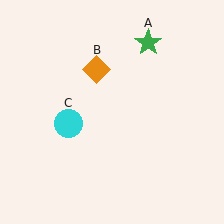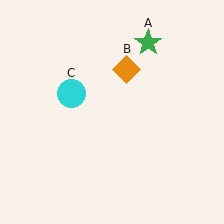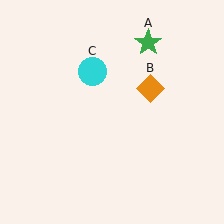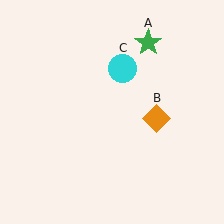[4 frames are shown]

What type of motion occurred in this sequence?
The orange diamond (object B), cyan circle (object C) rotated clockwise around the center of the scene.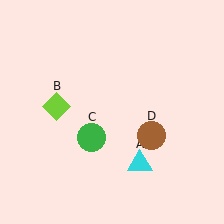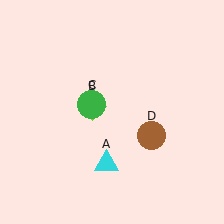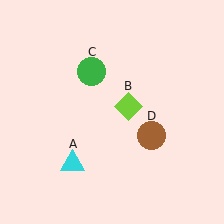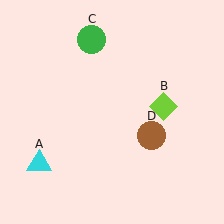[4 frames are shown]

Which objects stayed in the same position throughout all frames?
Brown circle (object D) remained stationary.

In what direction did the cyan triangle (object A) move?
The cyan triangle (object A) moved left.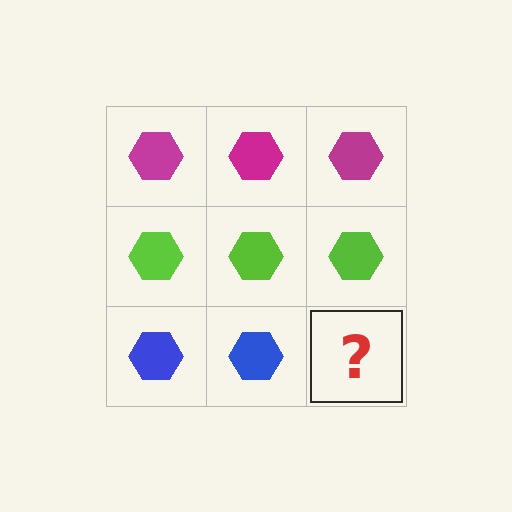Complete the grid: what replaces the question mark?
The question mark should be replaced with a blue hexagon.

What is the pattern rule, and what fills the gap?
The rule is that each row has a consistent color. The gap should be filled with a blue hexagon.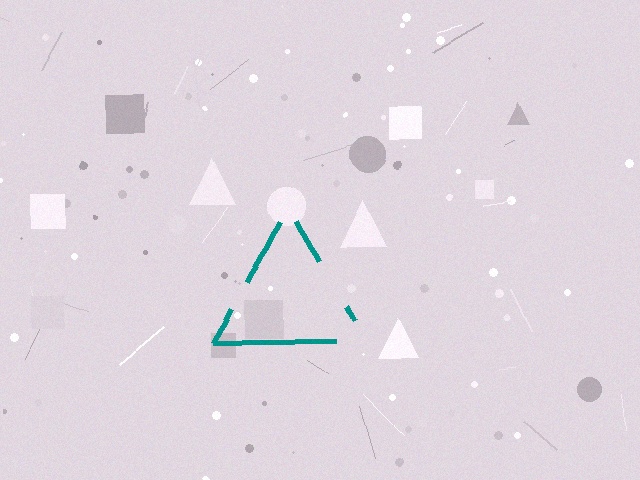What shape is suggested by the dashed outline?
The dashed outline suggests a triangle.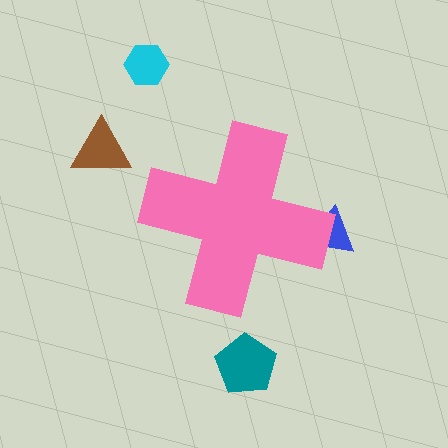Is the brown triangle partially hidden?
No, the brown triangle is fully visible.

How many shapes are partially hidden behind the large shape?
1 shape is partially hidden.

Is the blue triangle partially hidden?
Yes, the blue triangle is partially hidden behind the pink cross.